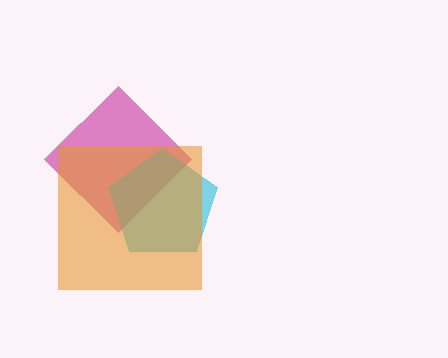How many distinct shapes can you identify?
There are 3 distinct shapes: a magenta diamond, a cyan pentagon, an orange square.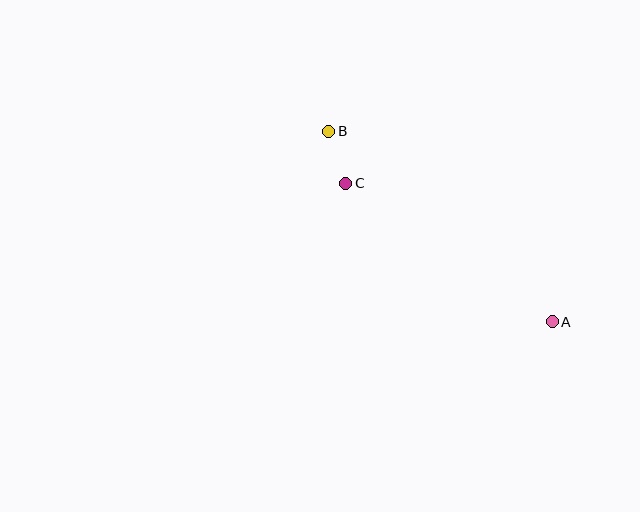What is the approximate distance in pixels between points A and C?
The distance between A and C is approximately 249 pixels.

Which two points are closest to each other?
Points B and C are closest to each other.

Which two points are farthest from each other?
Points A and B are farthest from each other.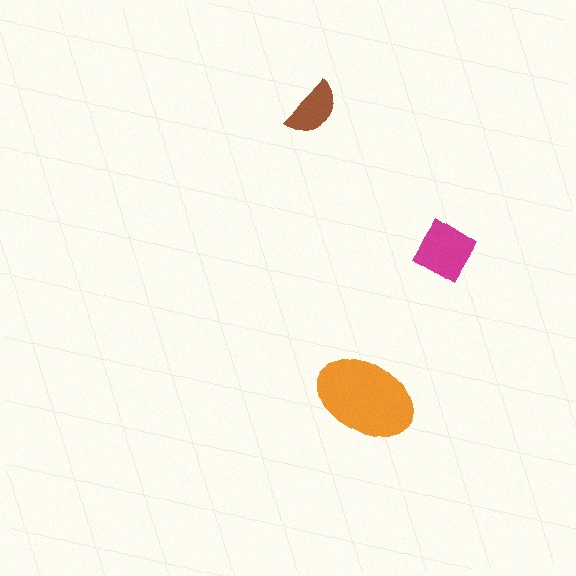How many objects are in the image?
There are 3 objects in the image.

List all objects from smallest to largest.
The brown semicircle, the magenta diamond, the orange ellipse.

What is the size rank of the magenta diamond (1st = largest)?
2nd.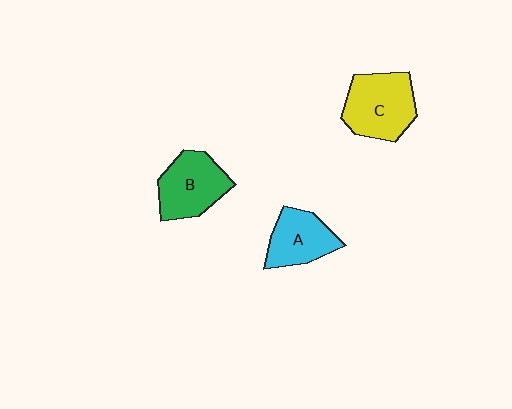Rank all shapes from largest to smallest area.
From largest to smallest: C (yellow), B (green), A (cyan).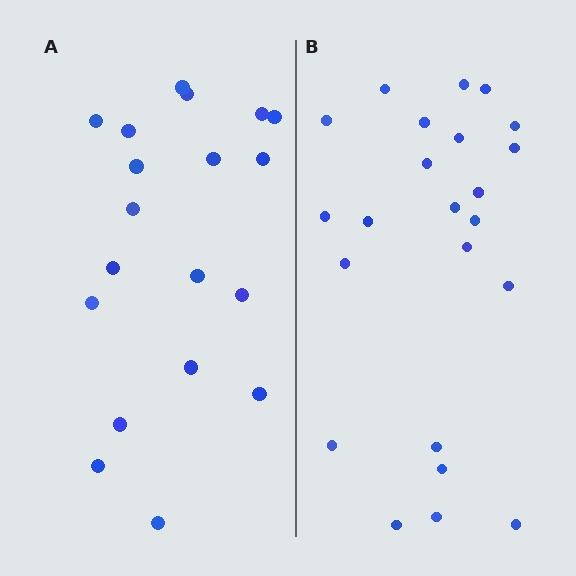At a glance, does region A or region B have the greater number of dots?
Region B (the right region) has more dots.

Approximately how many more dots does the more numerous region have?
Region B has about 4 more dots than region A.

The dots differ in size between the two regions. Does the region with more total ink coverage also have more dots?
No. Region A has more total ink coverage because its dots are larger, but region B actually contains more individual dots. Total area can be misleading — the number of items is what matters here.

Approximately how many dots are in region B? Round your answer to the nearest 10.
About 20 dots. (The exact count is 23, which rounds to 20.)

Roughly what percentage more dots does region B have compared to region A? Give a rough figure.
About 20% more.